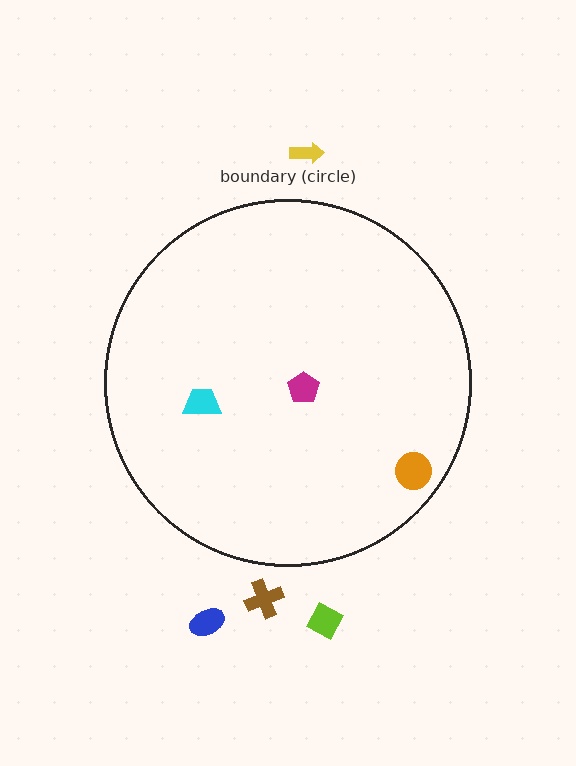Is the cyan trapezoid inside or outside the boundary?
Inside.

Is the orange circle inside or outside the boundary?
Inside.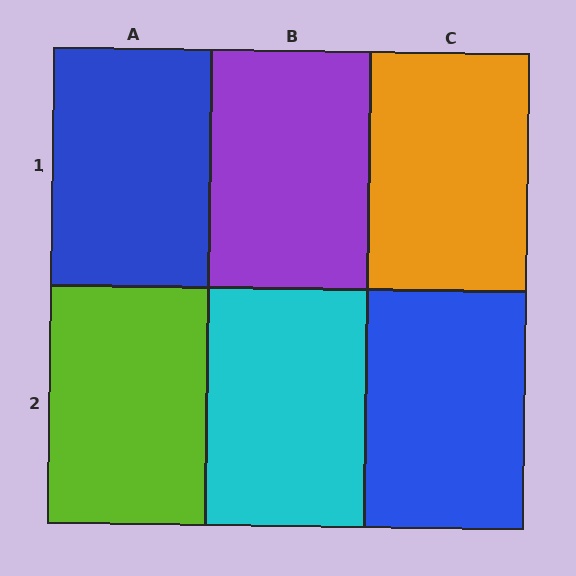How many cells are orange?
1 cell is orange.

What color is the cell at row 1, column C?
Orange.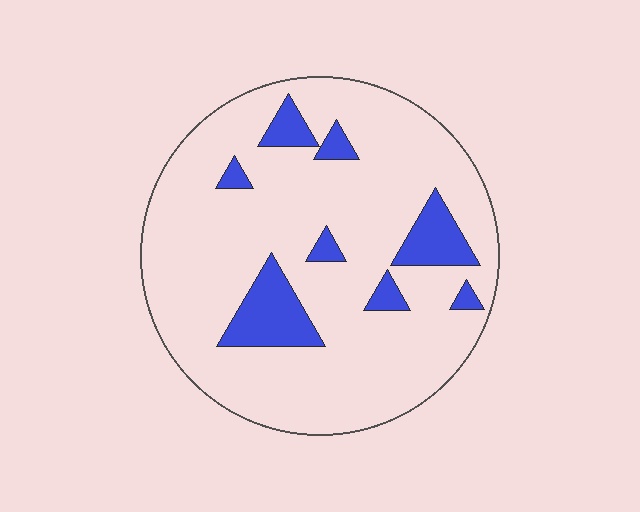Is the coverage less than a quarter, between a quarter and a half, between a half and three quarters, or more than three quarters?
Less than a quarter.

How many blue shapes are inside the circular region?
8.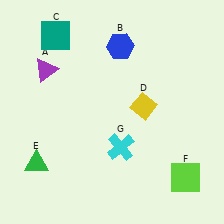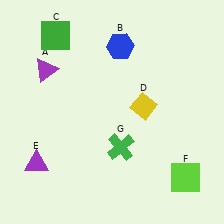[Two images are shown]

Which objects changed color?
C changed from teal to green. E changed from green to purple. G changed from cyan to green.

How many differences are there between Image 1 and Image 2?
There are 3 differences between the two images.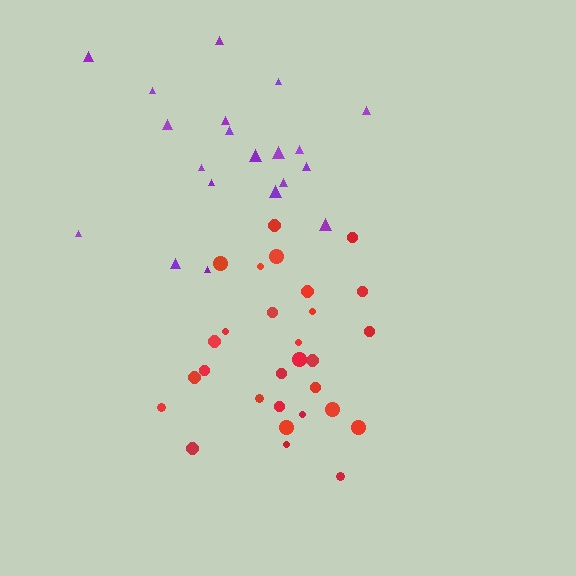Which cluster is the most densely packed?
Red.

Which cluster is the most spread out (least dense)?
Purple.